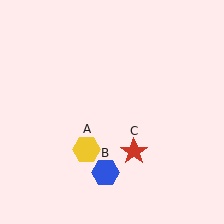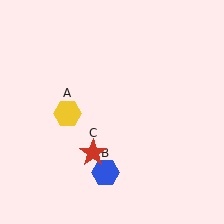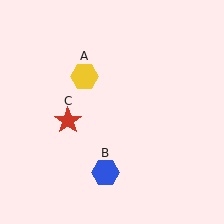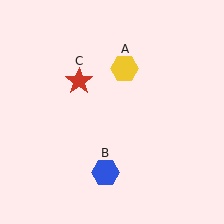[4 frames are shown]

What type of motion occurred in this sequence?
The yellow hexagon (object A), red star (object C) rotated clockwise around the center of the scene.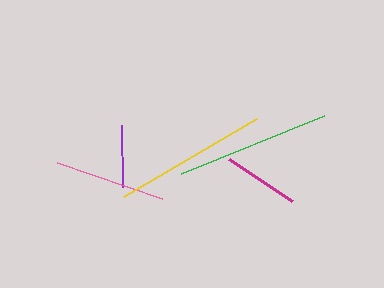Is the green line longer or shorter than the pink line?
The green line is longer than the pink line.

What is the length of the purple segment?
The purple segment is approximately 62 pixels long.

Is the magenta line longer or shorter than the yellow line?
The yellow line is longer than the magenta line.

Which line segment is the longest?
The green line is the longest at approximately 155 pixels.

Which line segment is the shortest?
The purple line is the shortest at approximately 62 pixels.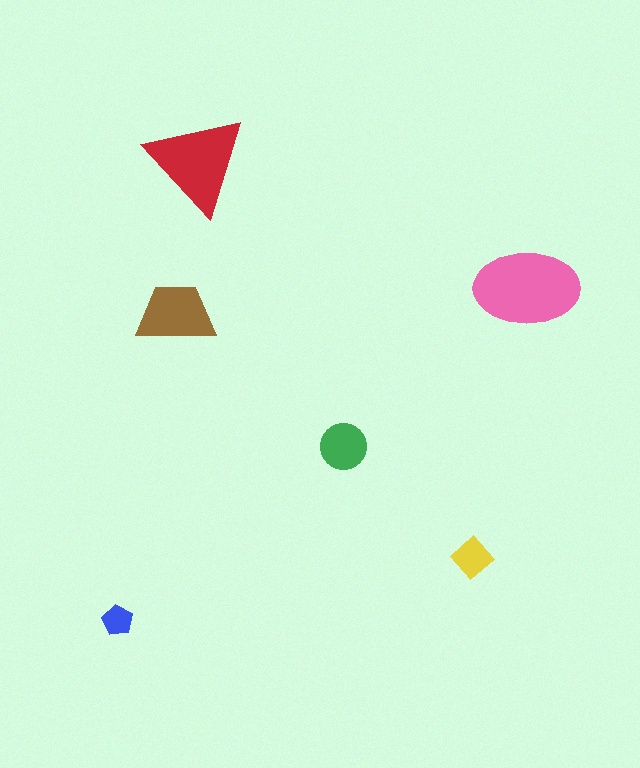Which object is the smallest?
The blue pentagon.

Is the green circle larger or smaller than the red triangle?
Smaller.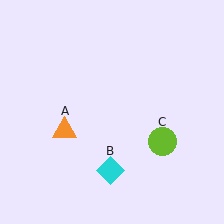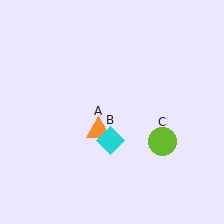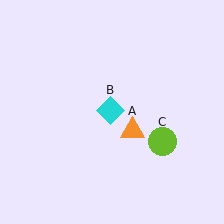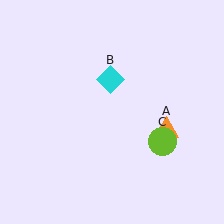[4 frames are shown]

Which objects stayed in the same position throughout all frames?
Lime circle (object C) remained stationary.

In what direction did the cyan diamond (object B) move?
The cyan diamond (object B) moved up.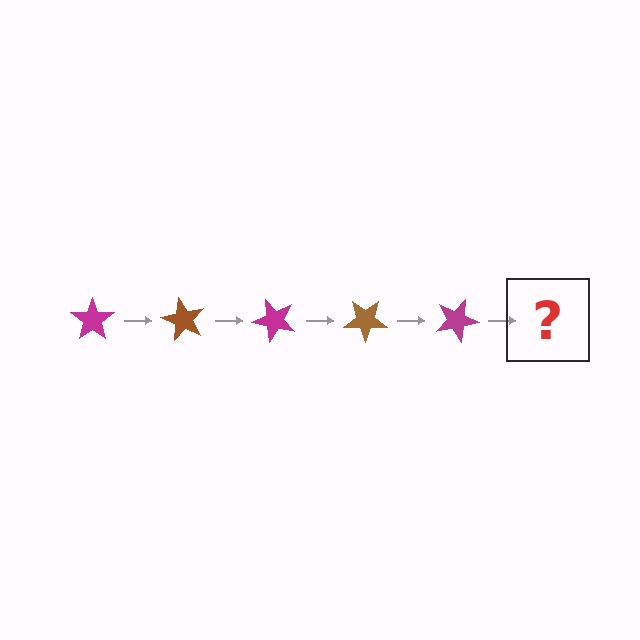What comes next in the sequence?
The next element should be a brown star, rotated 300 degrees from the start.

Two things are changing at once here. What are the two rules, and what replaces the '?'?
The two rules are that it rotates 60 degrees each step and the color cycles through magenta and brown. The '?' should be a brown star, rotated 300 degrees from the start.